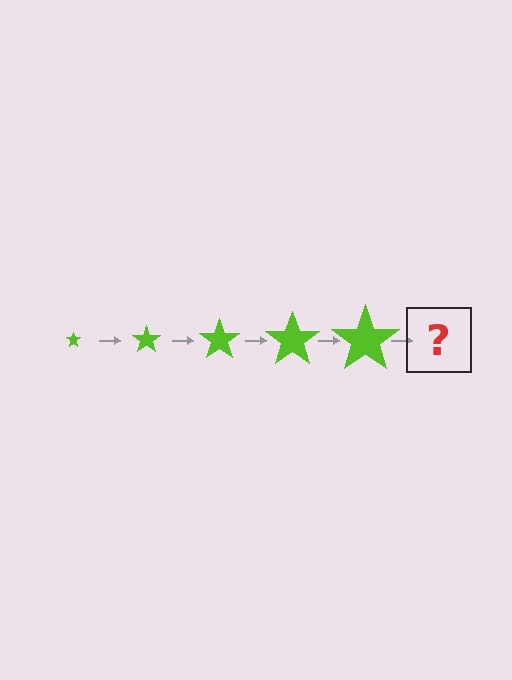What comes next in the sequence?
The next element should be a lime star, larger than the previous one.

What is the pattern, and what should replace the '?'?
The pattern is that the star gets progressively larger each step. The '?' should be a lime star, larger than the previous one.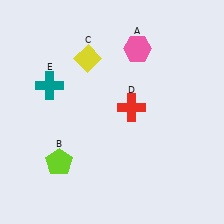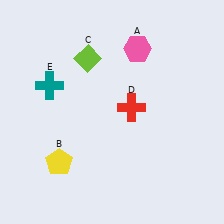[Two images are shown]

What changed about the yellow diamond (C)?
In Image 1, C is yellow. In Image 2, it changed to lime.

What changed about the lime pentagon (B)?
In Image 1, B is lime. In Image 2, it changed to yellow.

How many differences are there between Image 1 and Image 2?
There are 2 differences between the two images.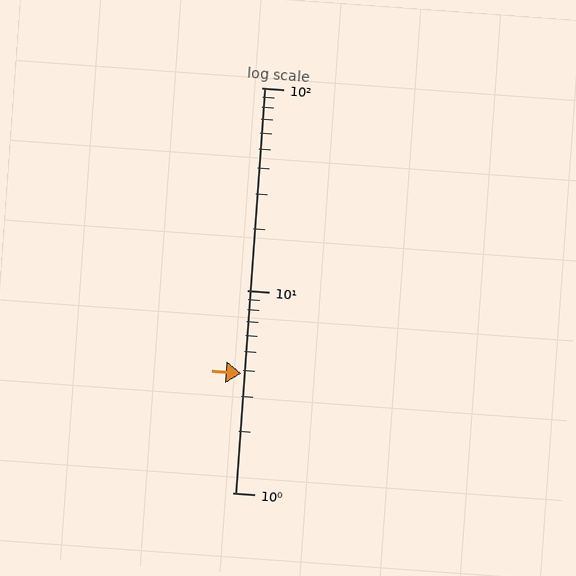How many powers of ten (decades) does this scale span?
The scale spans 2 decades, from 1 to 100.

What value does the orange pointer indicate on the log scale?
The pointer indicates approximately 3.9.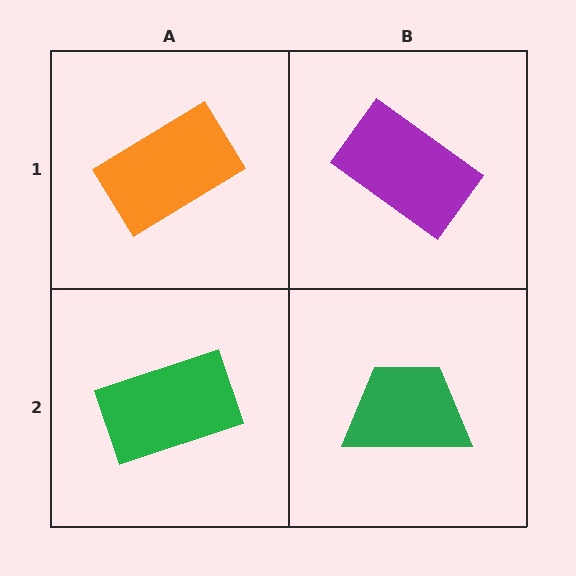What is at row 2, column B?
A green trapezoid.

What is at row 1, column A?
An orange rectangle.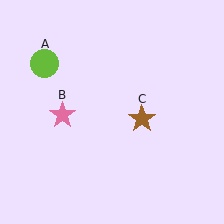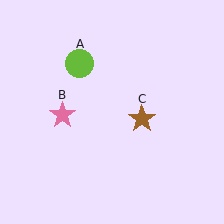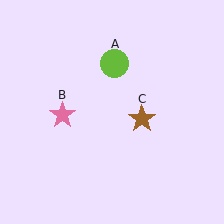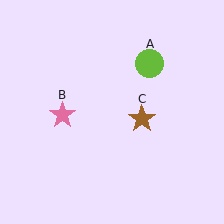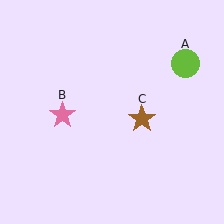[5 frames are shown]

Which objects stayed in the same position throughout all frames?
Pink star (object B) and brown star (object C) remained stationary.